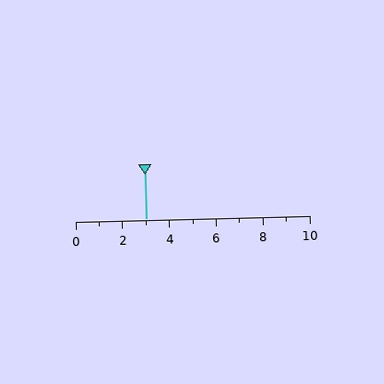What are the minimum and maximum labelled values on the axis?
The axis runs from 0 to 10.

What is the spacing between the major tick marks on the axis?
The major ticks are spaced 2 apart.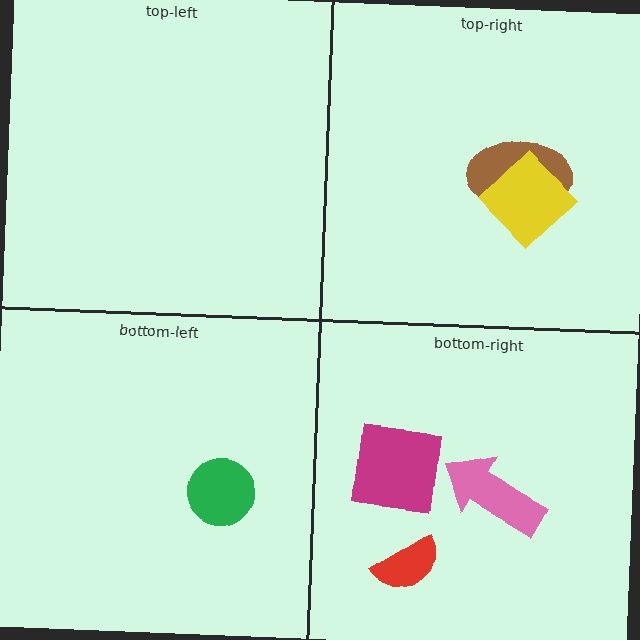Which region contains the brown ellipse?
The top-right region.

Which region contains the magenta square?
The bottom-right region.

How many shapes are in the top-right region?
2.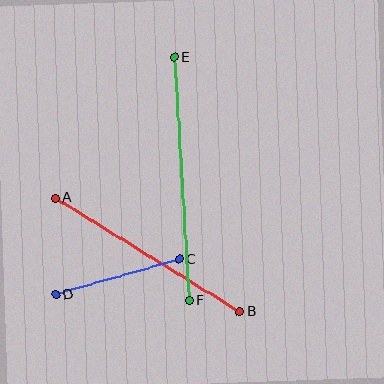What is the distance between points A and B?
The distance is approximately 217 pixels.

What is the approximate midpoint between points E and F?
The midpoint is at approximately (182, 179) pixels.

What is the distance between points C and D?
The distance is approximately 129 pixels.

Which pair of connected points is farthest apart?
Points E and F are farthest apart.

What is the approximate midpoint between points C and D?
The midpoint is at approximately (118, 277) pixels.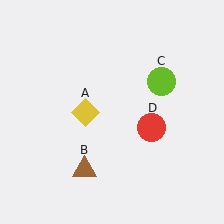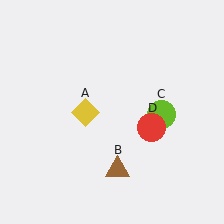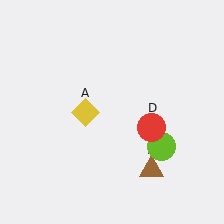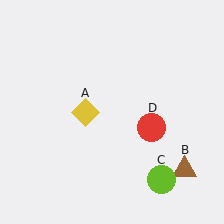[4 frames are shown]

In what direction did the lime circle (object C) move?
The lime circle (object C) moved down.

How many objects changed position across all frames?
2 objects changed position: brown triangle (object B), lime circle (object C).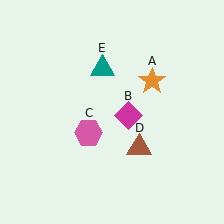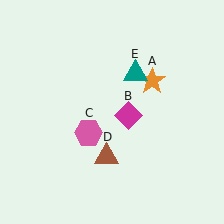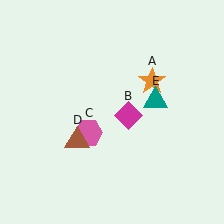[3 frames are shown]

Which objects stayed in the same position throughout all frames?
Orange star (object A) and magenta diamond (object B) and pink hexagon (object C) remained stationary.